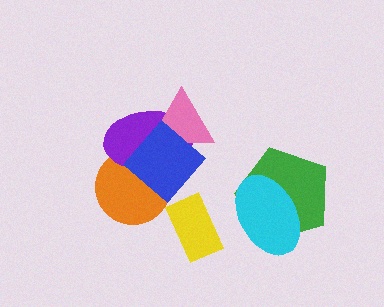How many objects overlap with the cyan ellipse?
1 object overlaps with the cyan ellipse.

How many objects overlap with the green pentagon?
1 object overlaps with the green pentagon.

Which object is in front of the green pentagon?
The cyan ellipse is in front of the green pentagon.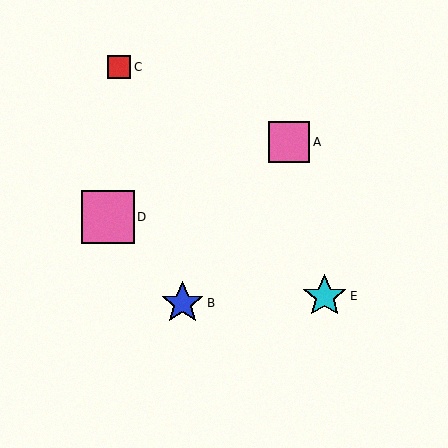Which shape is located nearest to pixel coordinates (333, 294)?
The cyan star (labeled E) at (325, 296) is nearest to that location.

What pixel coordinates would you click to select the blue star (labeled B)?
Click at (182, 303) to select the blue star B.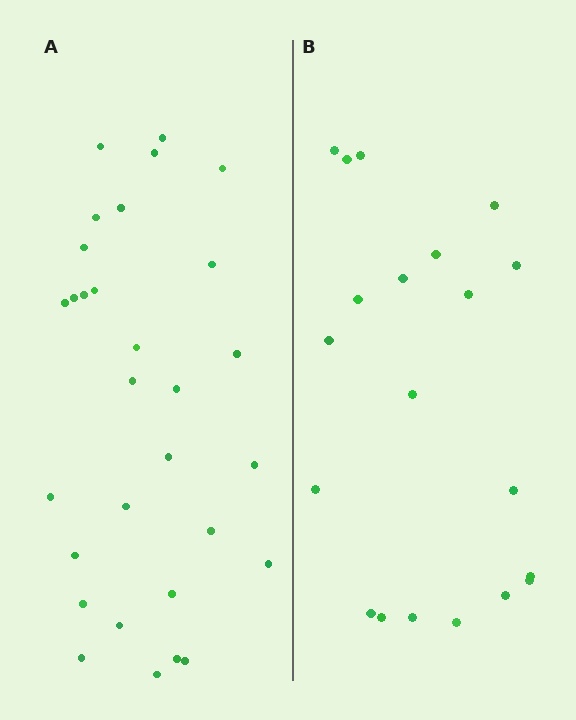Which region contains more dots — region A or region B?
Region A (the left region) has more dots.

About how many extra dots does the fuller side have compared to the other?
Region A has roughly 10 or so more dots than region B.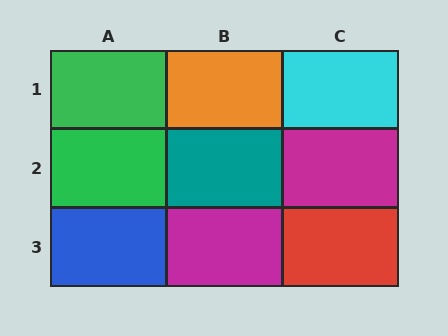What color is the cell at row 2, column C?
Magenta.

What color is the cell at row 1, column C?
Cyan.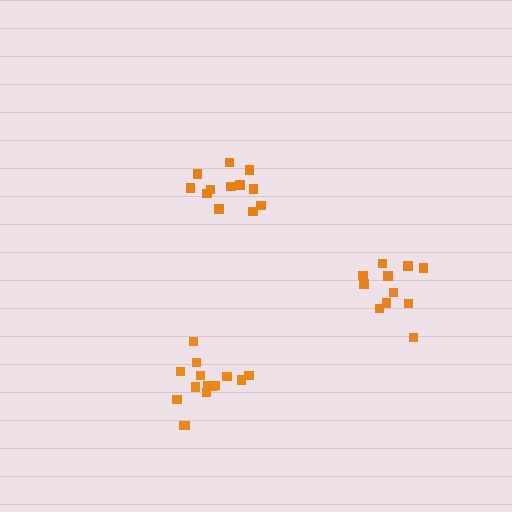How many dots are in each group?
Group 1: 11 dots, Group 2: 12 dots, Group 3: 15 dots (38 total).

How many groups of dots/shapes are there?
There are 3 groups.